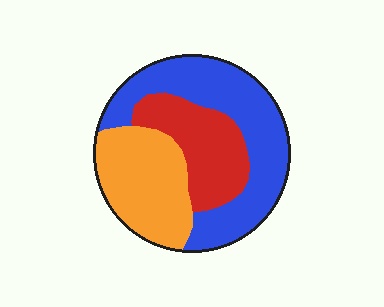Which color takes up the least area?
Red, at roughly 25%.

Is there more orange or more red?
Orange.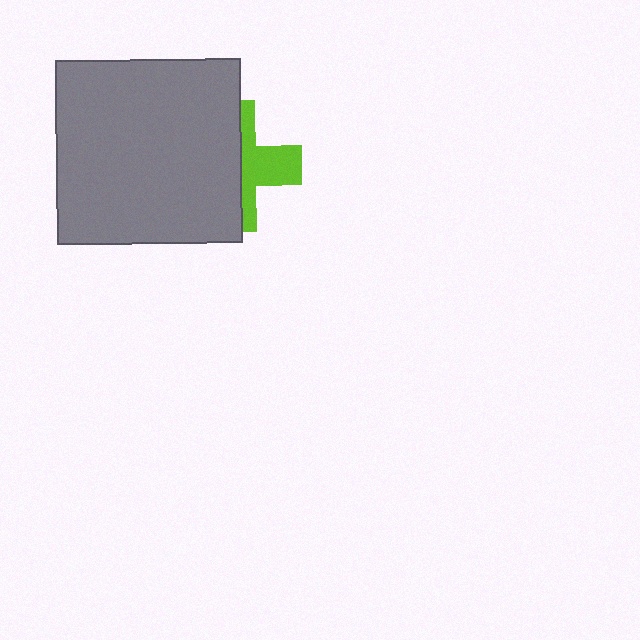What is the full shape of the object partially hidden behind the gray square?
The partially hidden object is a lime cross.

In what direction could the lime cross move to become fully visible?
The lime cross could move right. That would shift it out from behind the gray square entirely.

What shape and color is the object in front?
The object in front is a gray square.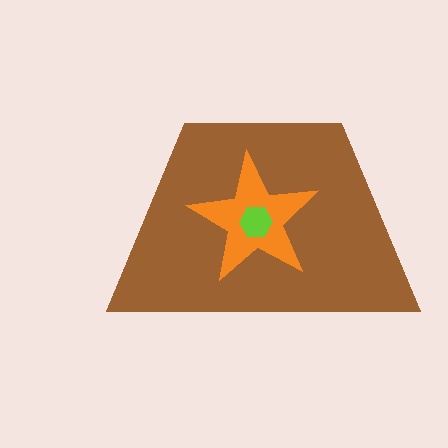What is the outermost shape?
The brown trapezoid.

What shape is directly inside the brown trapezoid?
The orange star.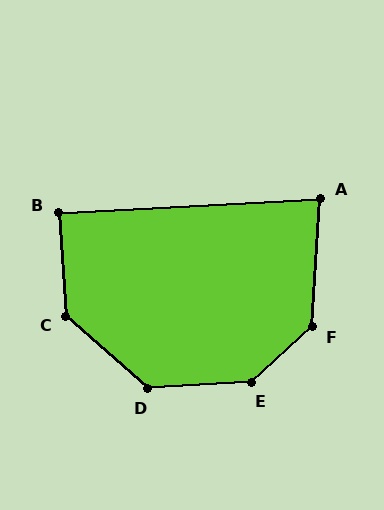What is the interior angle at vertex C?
Approximately 136 degrees (obtuse).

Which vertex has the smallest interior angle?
A, at approximately 83 degrees.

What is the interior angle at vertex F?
Approximately 136 degrees (obtuse).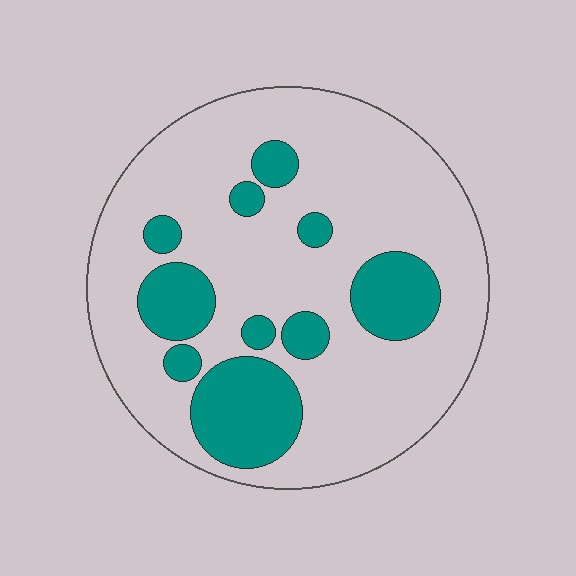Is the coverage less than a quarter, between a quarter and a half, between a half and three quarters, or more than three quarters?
Less than a quarter.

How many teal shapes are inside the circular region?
10.